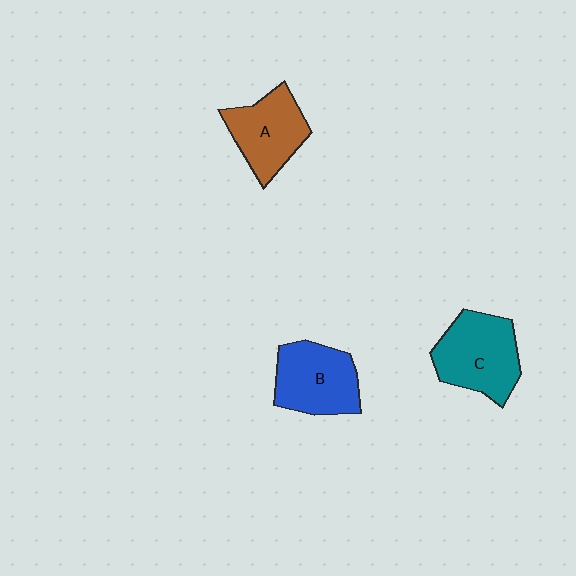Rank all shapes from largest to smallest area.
From largest to smallest: C (teal), B (blue), A (brown).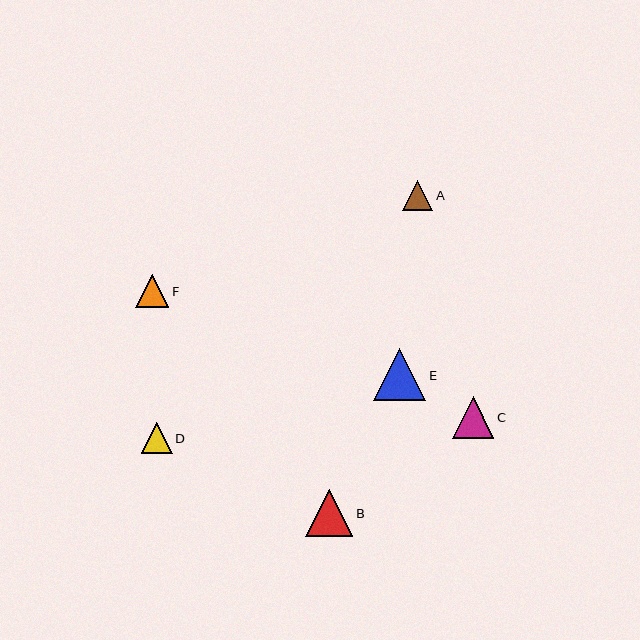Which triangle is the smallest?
Triangle A is the smallest with a size of approximately 30 pixels.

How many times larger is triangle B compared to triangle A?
Triangle B is approximately 1.6 times the size of triangle A.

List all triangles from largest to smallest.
From largest to smallest: E, B, C, F, D, A.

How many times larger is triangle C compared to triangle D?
Triangle C is approximately 1.3 times the size of triangle D.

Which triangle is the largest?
Triangle E is the largest with a size of approximately 52 pixels.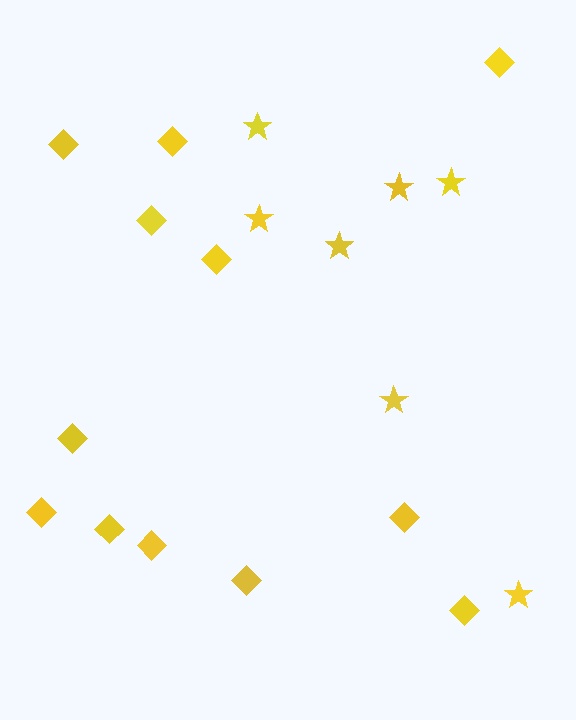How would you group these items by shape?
There are 2 groups: one group of stars (7) and one group of diamonds (12).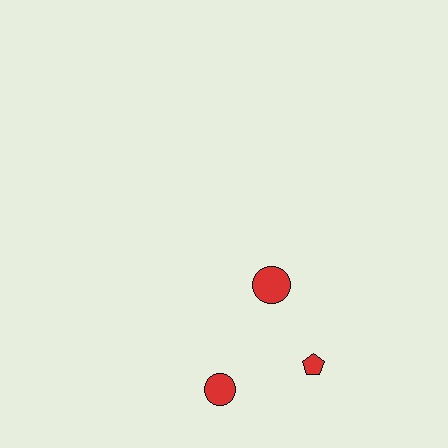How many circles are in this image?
There are 2 circles.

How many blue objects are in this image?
There are no blue objects.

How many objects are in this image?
There are 3 objects.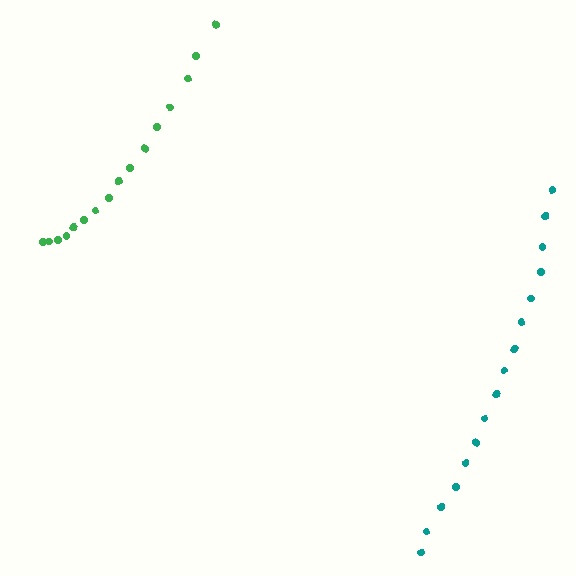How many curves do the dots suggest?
There are 2 distinct paths.